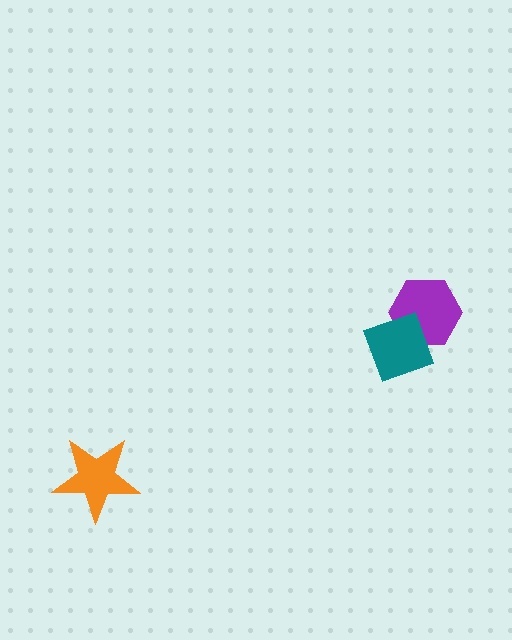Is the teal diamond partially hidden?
No, no other shape covers it.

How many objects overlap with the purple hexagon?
1 object overlaps with the purple hexagon.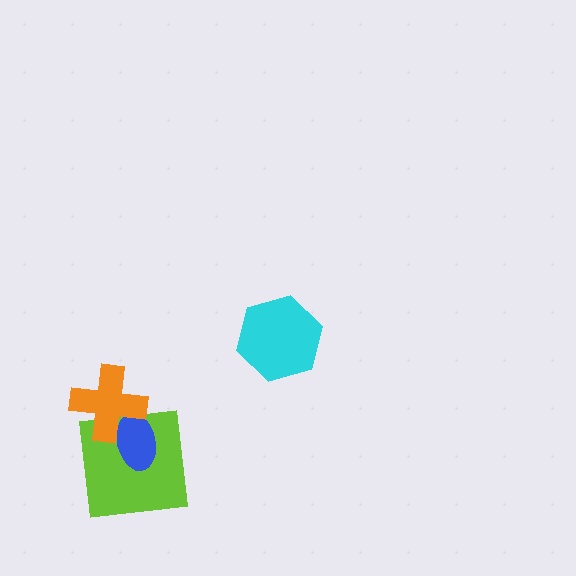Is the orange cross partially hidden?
No, no other shape covers it.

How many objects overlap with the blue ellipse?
2 objects overlap with the blue ellipse.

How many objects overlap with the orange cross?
2 objects overlap with the orange cross.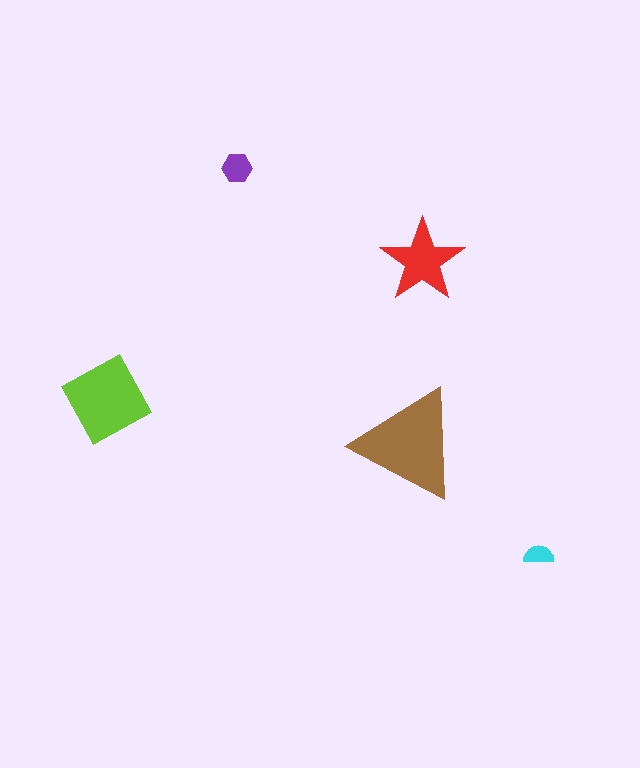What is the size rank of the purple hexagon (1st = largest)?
4th.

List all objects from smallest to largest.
The cyan semicircle, the purple hexagon, the red star, the lime diamond, the brown triangle.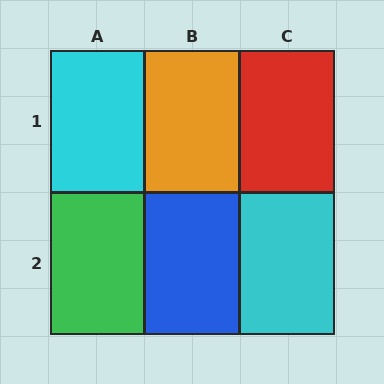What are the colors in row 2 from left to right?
Green, blue, cyan.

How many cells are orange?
1 cell is orange.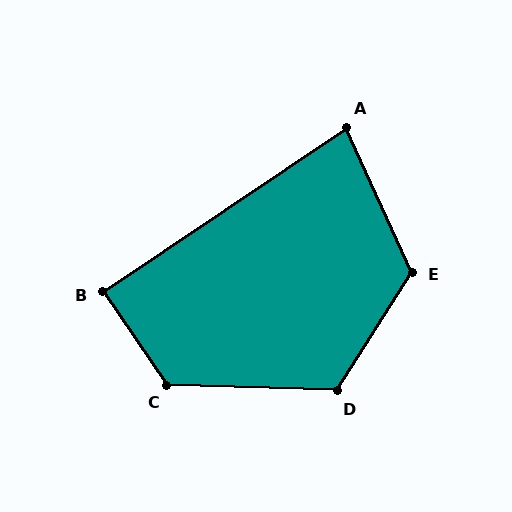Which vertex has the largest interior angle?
C, at approximately 126 degrees.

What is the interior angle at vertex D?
Approximately 121 degrees (obtuse).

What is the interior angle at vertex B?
Approximately 90 degrees (approximately right).